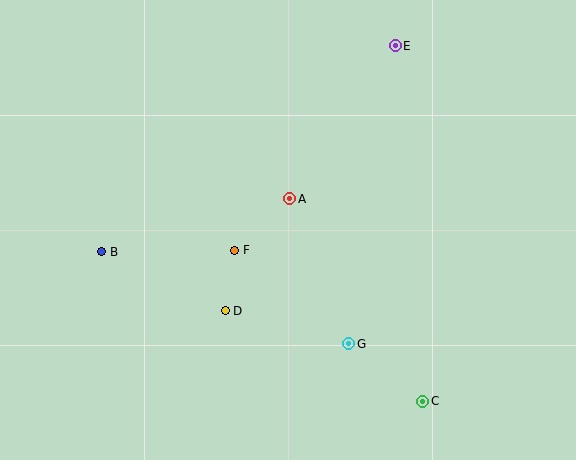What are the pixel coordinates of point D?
Point D is at (225, 311).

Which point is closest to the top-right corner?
Point E is closest to the top-right corner.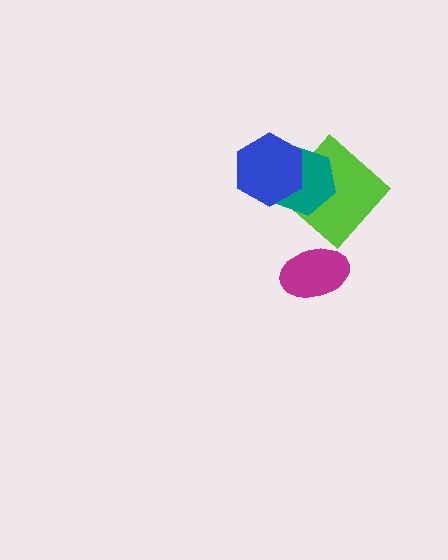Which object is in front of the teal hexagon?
The blue hexagon is in front of the teal hexagon.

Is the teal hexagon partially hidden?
Yes, it is partially covered by another shape.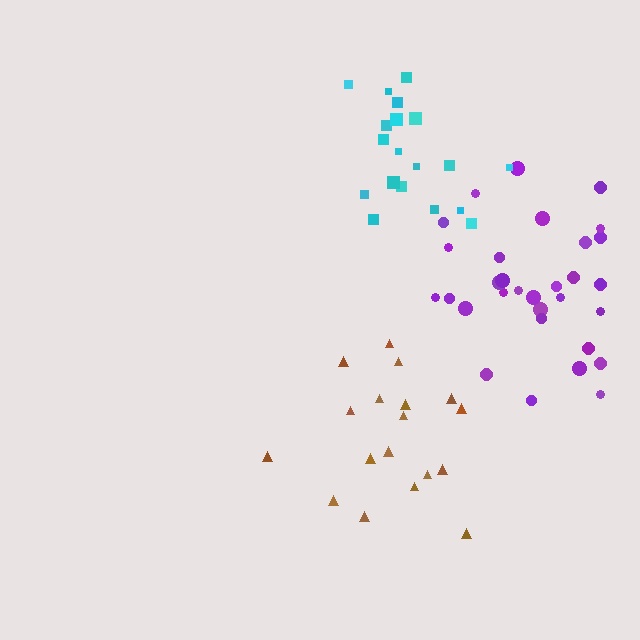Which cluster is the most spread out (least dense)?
Brown.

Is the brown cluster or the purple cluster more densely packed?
Purple.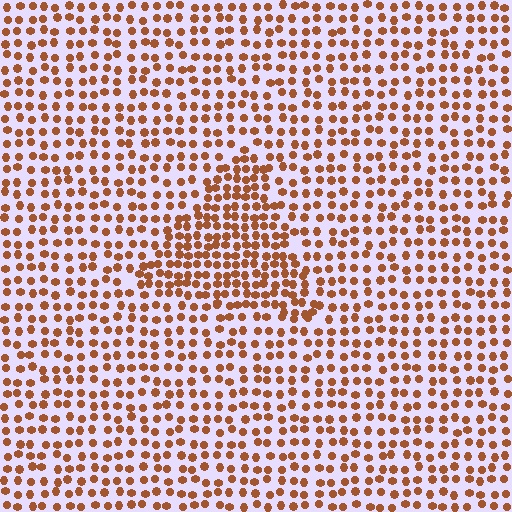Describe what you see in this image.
The image contains small brown elements arranged at two different densities. A triangle-shaped region is visible where the elements are more densely packed than the surrounding area.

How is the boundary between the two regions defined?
The boundary is defined by a change in element density (approximately 1.7x ratio). All elements are the same color, size, and shape.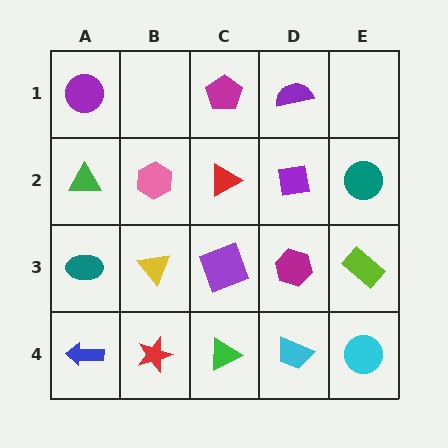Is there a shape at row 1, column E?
No, that cell is empty.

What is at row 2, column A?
A green triangle.